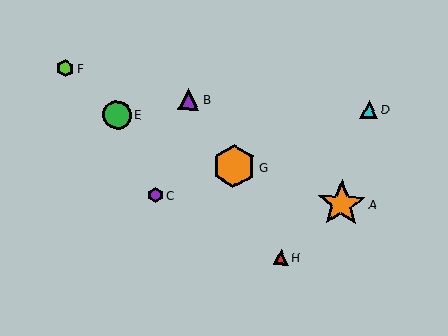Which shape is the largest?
The orange star (labeled A) is the largest.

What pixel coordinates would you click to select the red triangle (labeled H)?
Click at (281, 257) to select the red triangle H.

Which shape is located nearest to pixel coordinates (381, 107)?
The cyan triangle (labeled D) at (369, 109) is nearest to that location.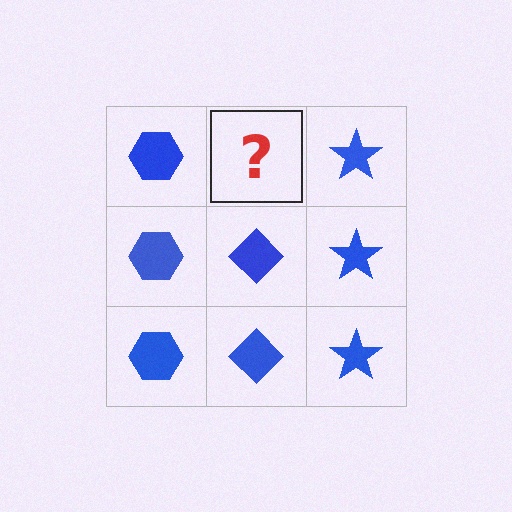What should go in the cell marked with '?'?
The missing cell should contain a blue diamond.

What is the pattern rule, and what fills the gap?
The rule is that each column has a consistent shape. The gap should be filled with a blue diamond.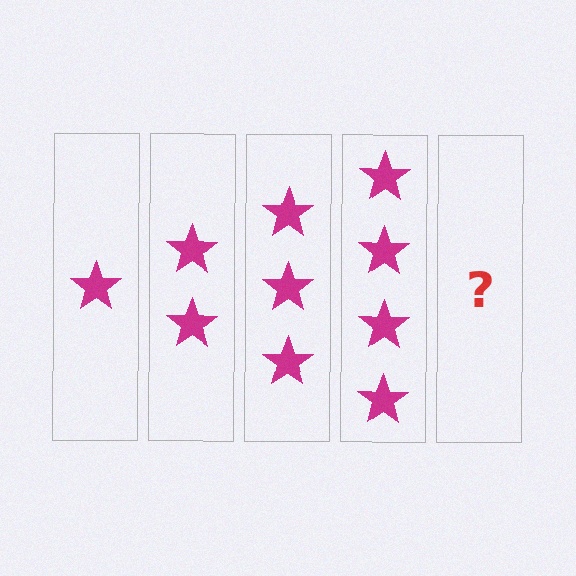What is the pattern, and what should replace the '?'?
The pattern is that each step adds one more star. The '?' should be 5 stars.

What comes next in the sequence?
The next element should be 5 stars.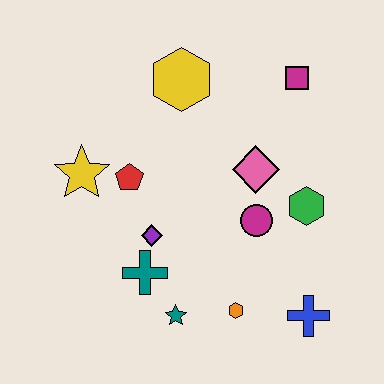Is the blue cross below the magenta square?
Yes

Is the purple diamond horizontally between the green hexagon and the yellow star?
Yes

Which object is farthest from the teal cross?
The magenta square is farthest from the teal cross.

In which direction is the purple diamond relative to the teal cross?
The purple diamond is above the teal cross.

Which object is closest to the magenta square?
The pink diamond is closest to the magenta square.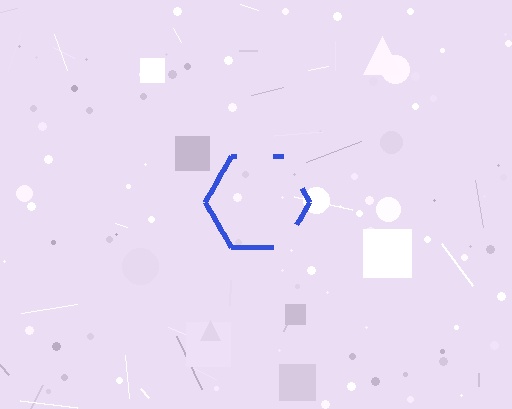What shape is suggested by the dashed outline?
The dashed outline suggests a hexagon.